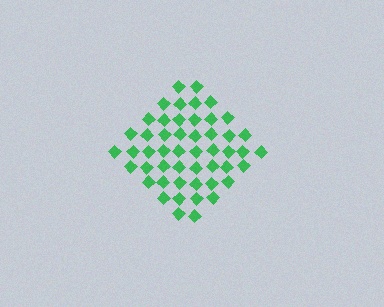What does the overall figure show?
The overall figure shows a diamond.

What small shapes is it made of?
It is made of small diamonds.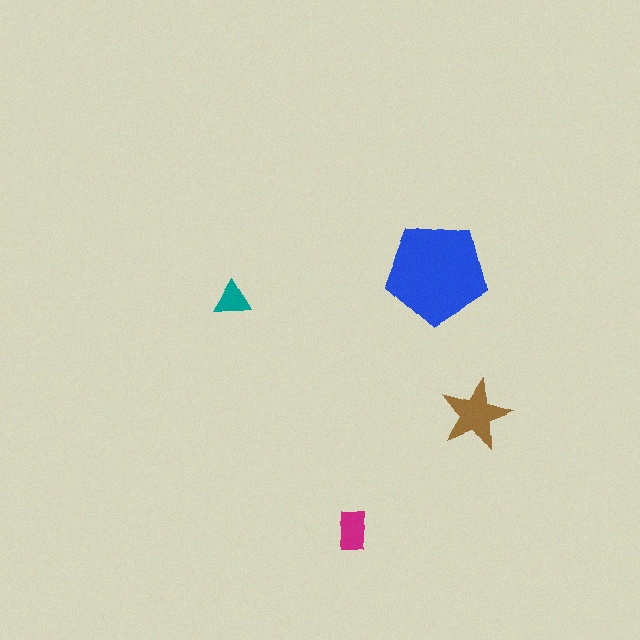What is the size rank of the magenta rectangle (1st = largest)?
3rd.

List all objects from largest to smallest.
The blue pentagon, the brown star, the magenta rectangle, the teal triangle.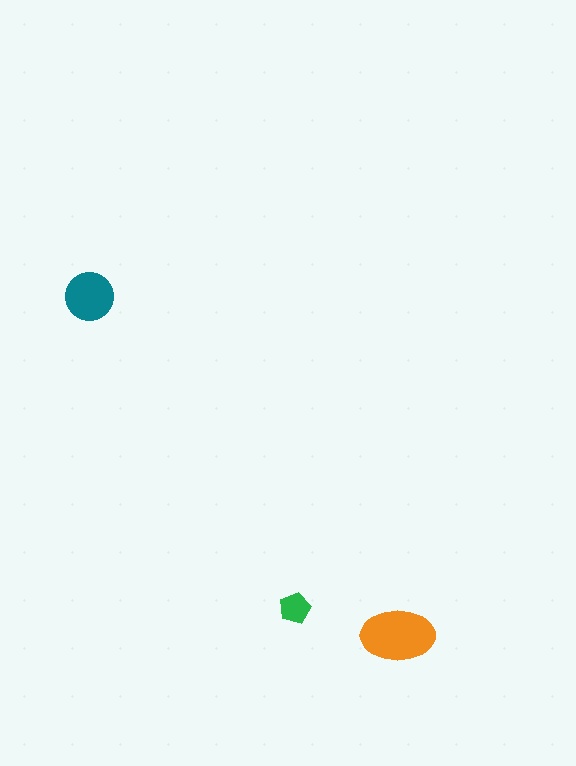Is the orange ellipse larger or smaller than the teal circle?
Larger.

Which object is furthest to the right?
The orange ellipse is rightmost.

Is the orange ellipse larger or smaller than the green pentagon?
Larger.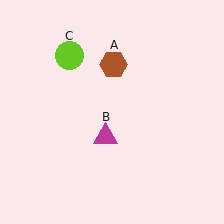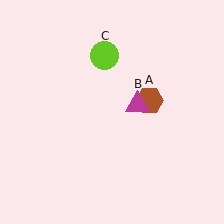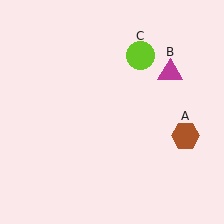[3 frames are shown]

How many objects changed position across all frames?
3 objects changed position: brown hexagon (object A), magenta triangle (object B), lime circle (object C).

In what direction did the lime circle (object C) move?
The lime circle (object C) moved right.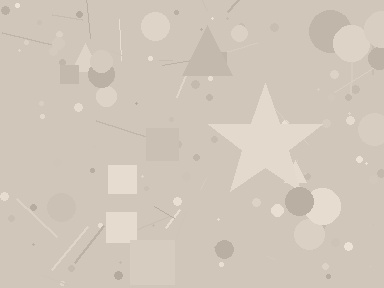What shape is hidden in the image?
A star is hidden in the image.